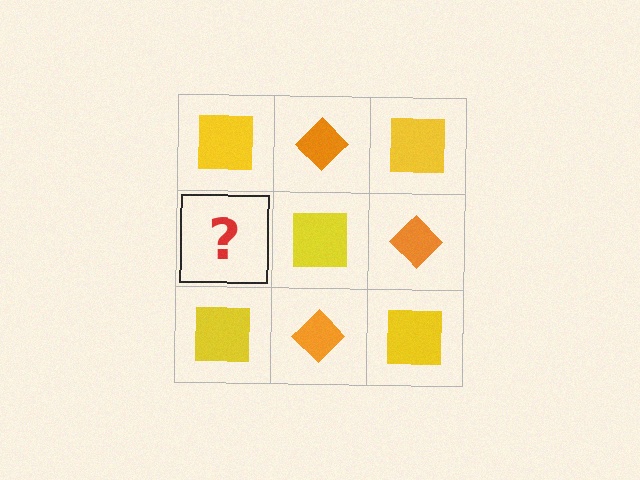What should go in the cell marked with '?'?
The missing cell should contain an orange diamond.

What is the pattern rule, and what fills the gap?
The rule is that it alternates yellow square and orange diamond in a checkerboard pattern. The gap should be filled with an orange diamond.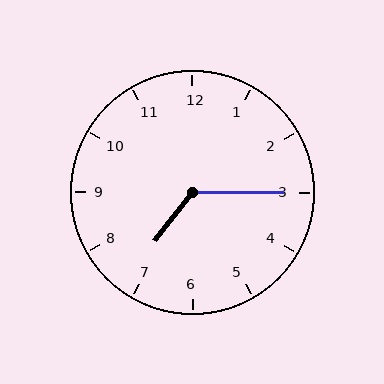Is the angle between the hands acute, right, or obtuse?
It is obtuse.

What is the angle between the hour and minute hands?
Approximately 128 degrees.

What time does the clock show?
7:15.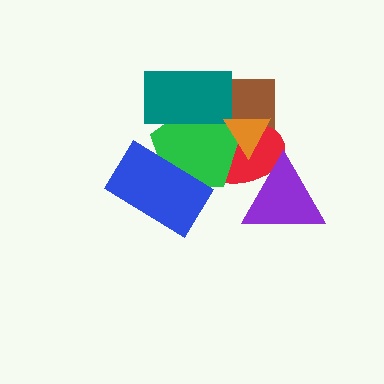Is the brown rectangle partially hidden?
Yes, it is partially covered by another shape.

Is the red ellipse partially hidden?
Yes, it is partially covered by another shape.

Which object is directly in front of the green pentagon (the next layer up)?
The teal rectangle is directly in front of the green pentagon.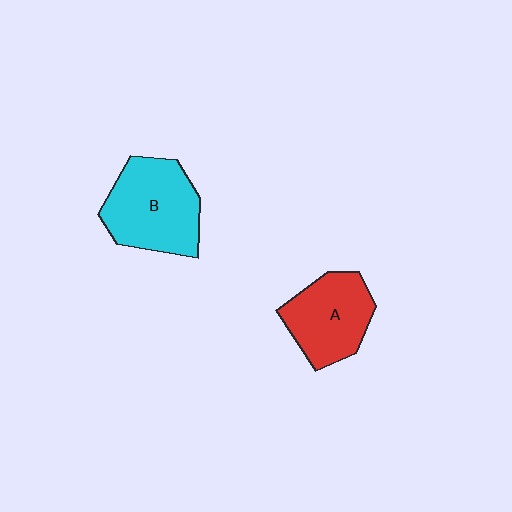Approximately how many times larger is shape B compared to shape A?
Approximately 1.2 times.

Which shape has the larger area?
Shape B (cyan).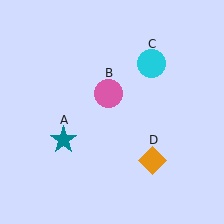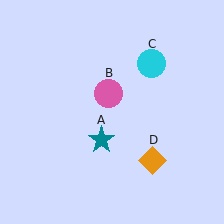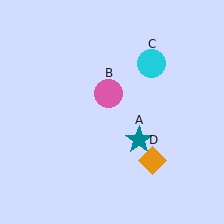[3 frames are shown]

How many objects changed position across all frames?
1 object changed position: teal star (object A).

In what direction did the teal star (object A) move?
The teal star (object A) moved right.